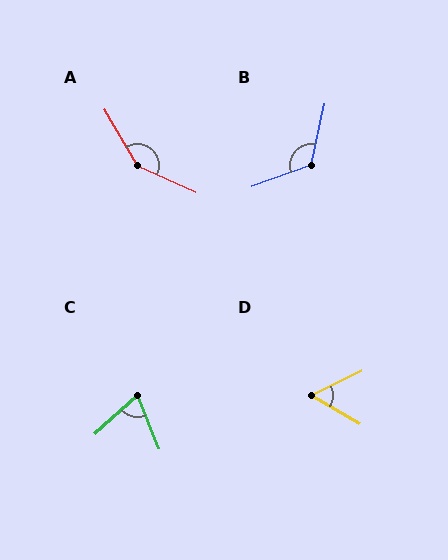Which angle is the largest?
A, at approximately 144 degrees.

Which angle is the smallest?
D, at approximately 56 degrees.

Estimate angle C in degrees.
Approximately 70 degrees.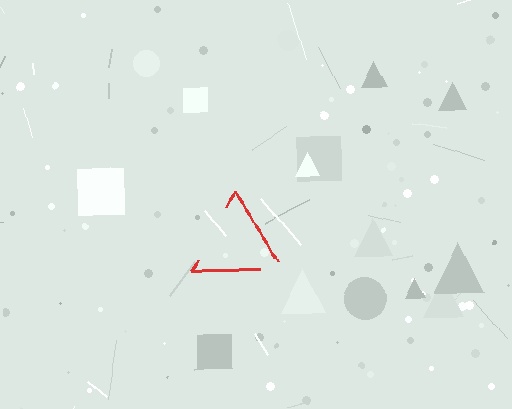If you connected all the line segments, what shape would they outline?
They would outline a triangle.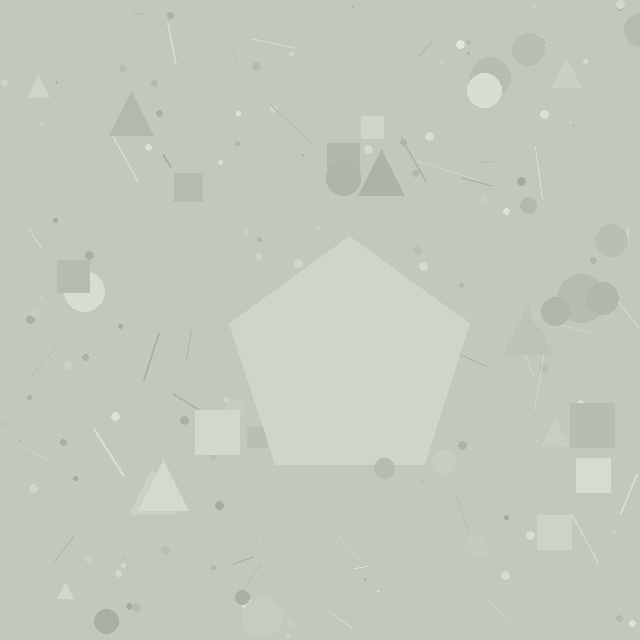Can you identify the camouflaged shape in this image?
The camouflaged shape is a pentagon.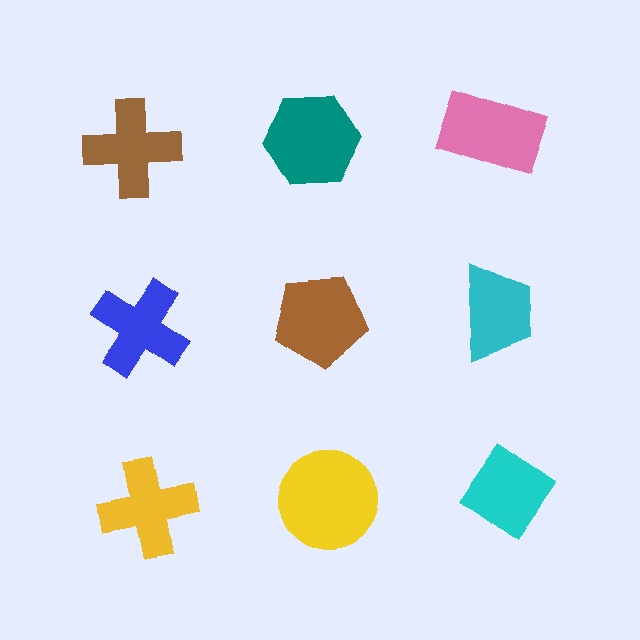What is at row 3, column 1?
A yellow cross.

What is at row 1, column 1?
A brown cross.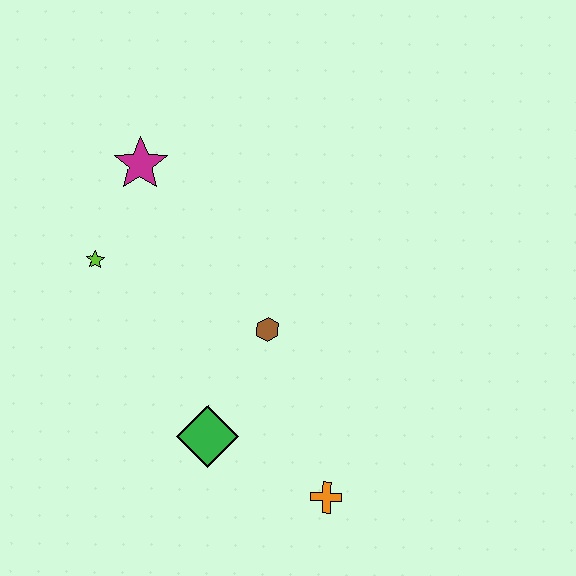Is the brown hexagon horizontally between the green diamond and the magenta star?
No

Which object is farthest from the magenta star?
The orange cross is farthest from the magenta star.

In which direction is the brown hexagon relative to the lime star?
The brown hexagon is to the right of the lime star.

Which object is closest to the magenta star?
The lime star is closest to the magenta star.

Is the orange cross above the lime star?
No